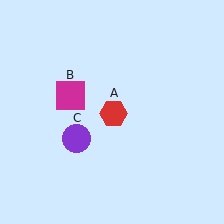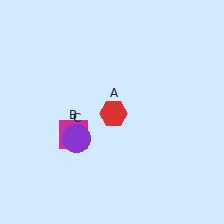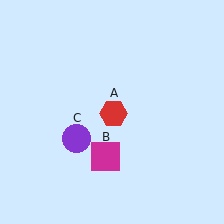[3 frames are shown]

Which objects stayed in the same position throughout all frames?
Red hexagon (object A) and purple circle (object C) remained stationary.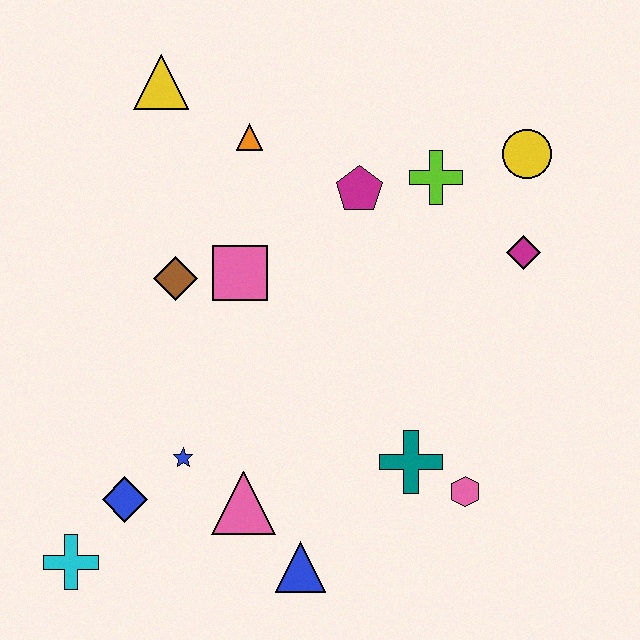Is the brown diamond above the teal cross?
Yes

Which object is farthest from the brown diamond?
The yellow circle is farthest from the brown diamond.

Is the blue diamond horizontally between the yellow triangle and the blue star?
No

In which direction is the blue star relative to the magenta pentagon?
The blue star is below the magenta pentagon.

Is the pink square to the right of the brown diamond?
Yes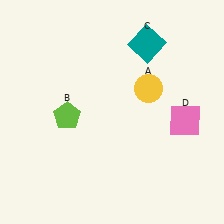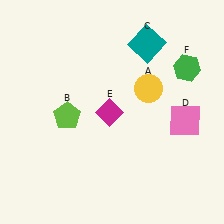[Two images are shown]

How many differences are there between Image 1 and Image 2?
There are 2 differences between the two images.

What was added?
A magenta diamond (E), a green hexagon (F) were added in Image 2.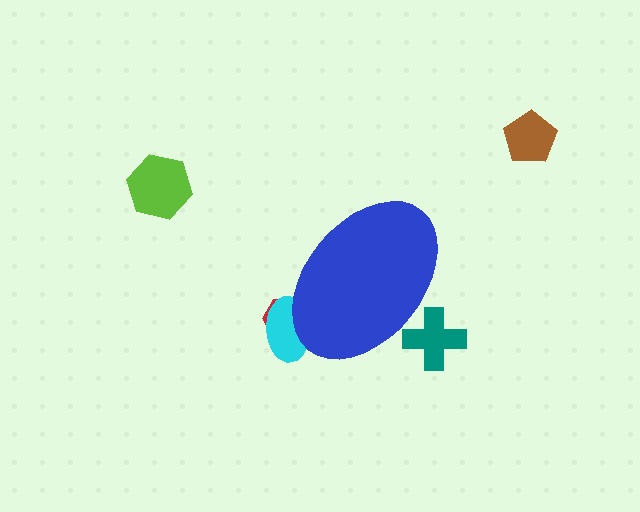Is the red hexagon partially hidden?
Yes, the red hexagon is partially hidden behind the blue ellipse.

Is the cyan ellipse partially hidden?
Yes, the cyan ellipse is partially hidden behind the blue ellipse.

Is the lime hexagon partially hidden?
No, the lime hexagon is fully visible.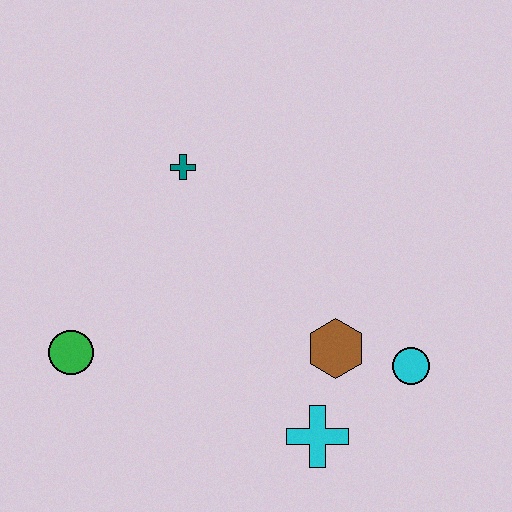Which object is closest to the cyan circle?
The brown hexagon is closest to the cyan circle.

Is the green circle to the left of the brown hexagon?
Yes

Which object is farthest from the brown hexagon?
The green circle is farthest from the brown hexagon.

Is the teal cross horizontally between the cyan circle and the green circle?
Yes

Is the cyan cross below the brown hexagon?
Yes